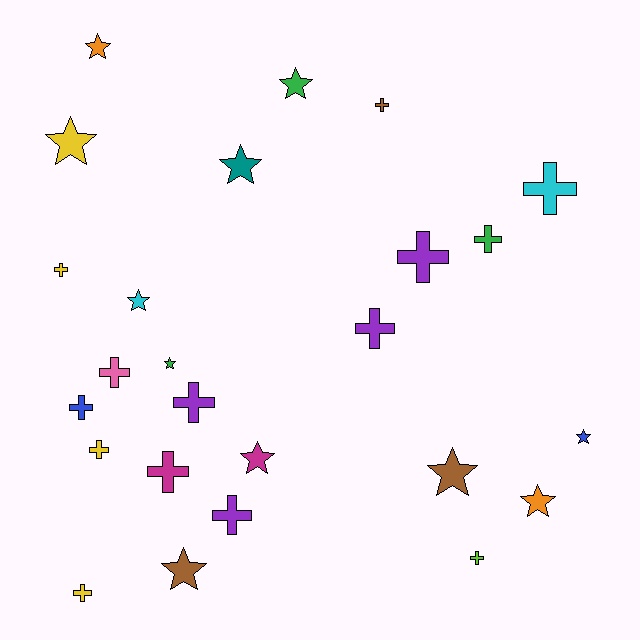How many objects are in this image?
There are 25 objects.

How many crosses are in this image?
There are 14 crosses.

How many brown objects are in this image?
There are 3 brown objects.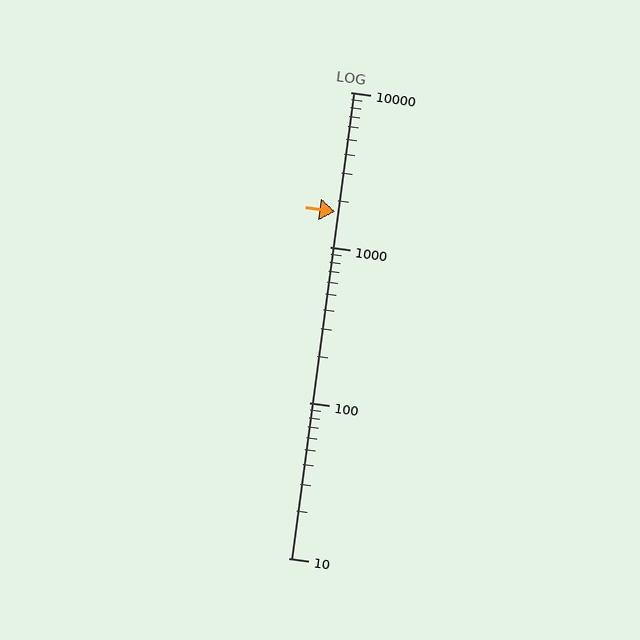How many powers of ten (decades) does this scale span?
The scale spans 3 decades, from 10 to 10000.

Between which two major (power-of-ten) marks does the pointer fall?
The pointer is between 1000 and 10000.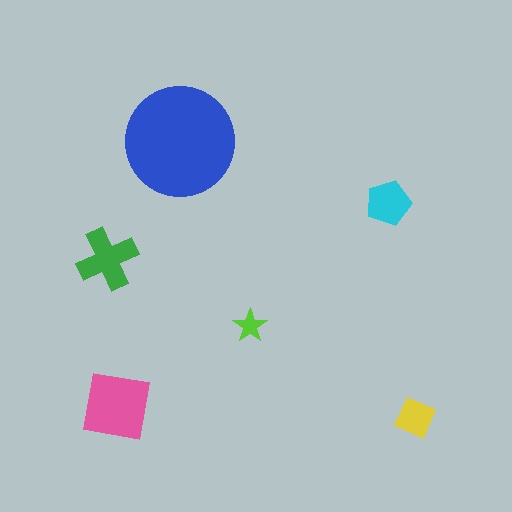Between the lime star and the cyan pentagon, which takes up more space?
The cyan pentagon.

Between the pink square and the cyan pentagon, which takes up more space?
The pink square.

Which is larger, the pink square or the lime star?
The pink square.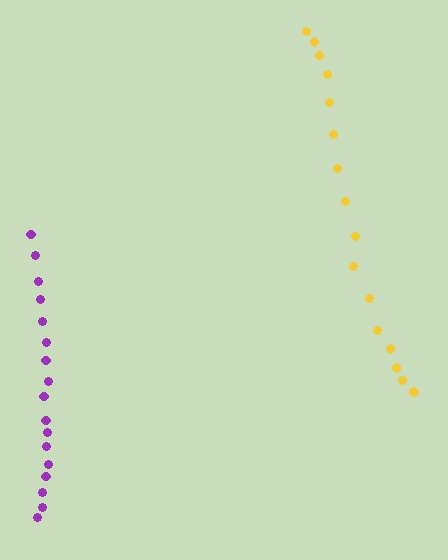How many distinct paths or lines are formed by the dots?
There are 2 distinct paths.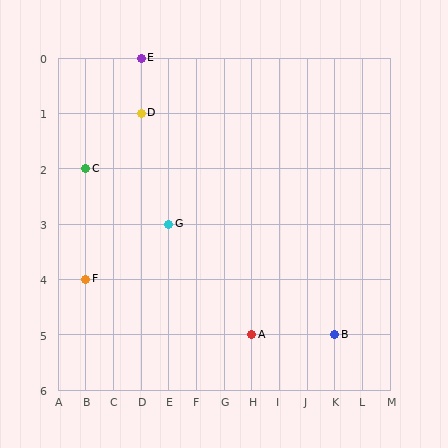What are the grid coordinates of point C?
Point C is at grid coordinates (B, 2).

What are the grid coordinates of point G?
Point G is at grid coordinates (E, 3).